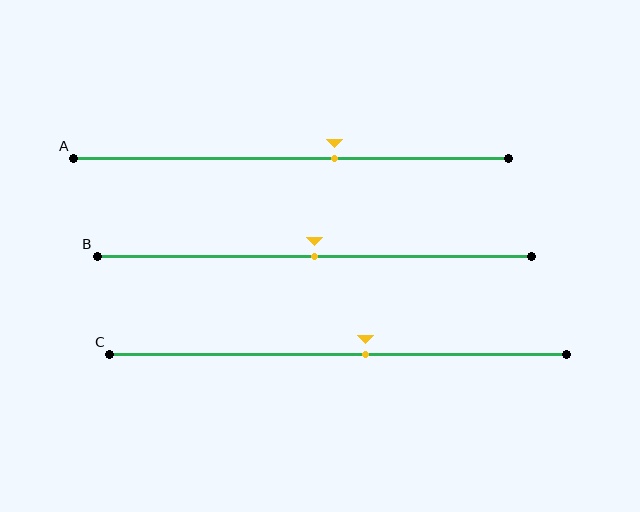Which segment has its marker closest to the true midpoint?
Segment B has its marker closest to the true midpoint.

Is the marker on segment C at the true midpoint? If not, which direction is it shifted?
No, the marker on segment C is shifted to the right by about 6% of the segment length.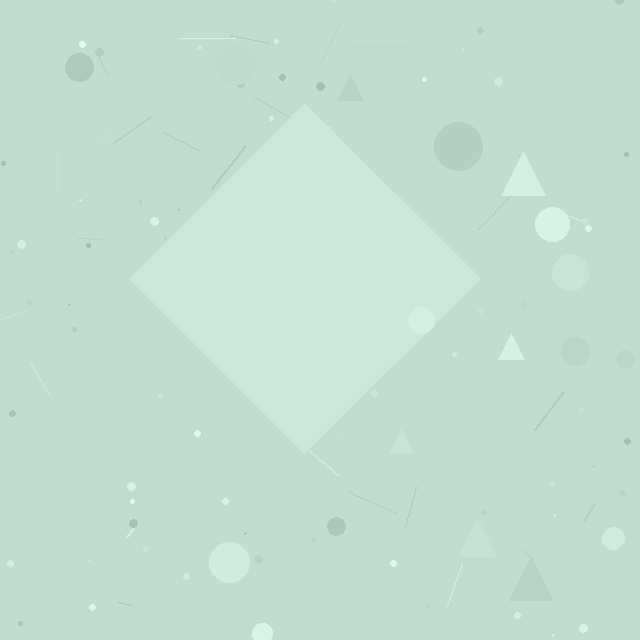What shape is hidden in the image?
A diamond is hidden in the image.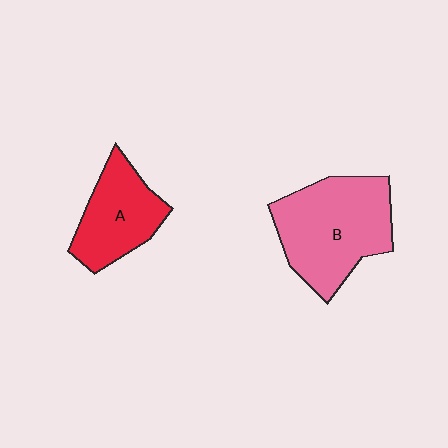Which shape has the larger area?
Shape B (pink).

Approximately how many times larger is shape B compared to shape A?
Approximately 1.5 times.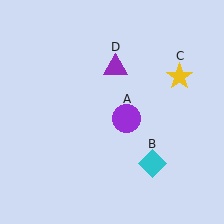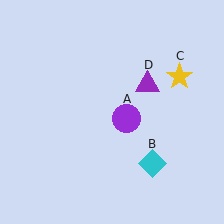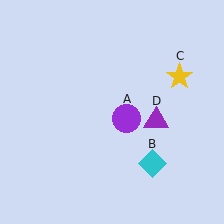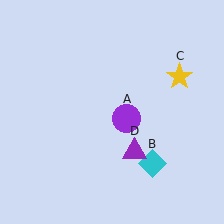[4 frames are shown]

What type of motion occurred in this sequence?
The purple triangle (object D) rotated clockwise around the center of the scene.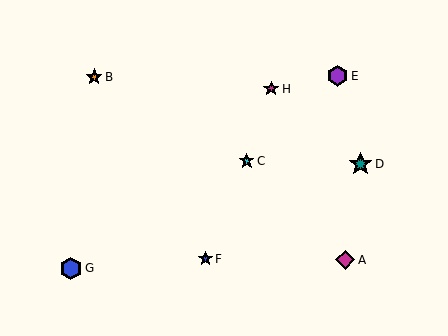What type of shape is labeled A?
Shape A is a magenta diamond.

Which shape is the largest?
The teal star (labeled D) is the largest.